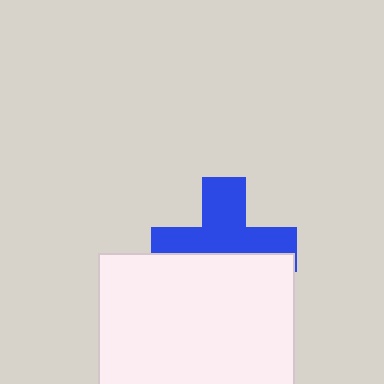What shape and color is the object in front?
The object in front is a white rectangle.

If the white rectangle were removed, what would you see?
You would see the complete blue cross.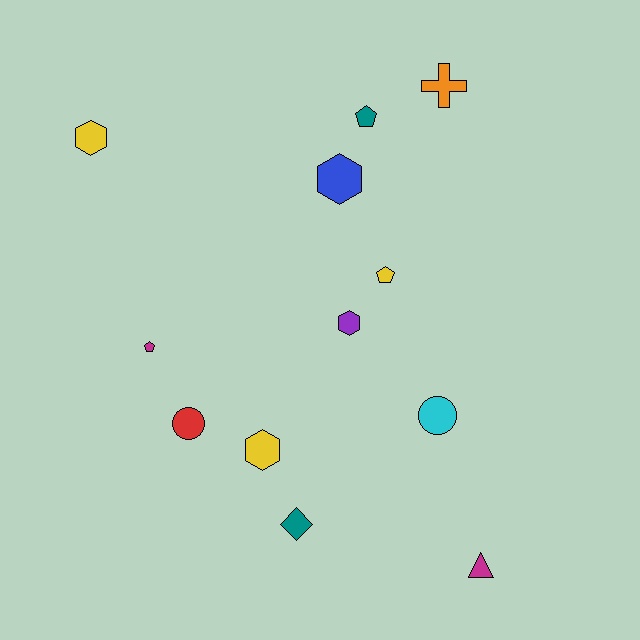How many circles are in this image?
There are 2 circles.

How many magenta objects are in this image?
There are 2 magenta objects.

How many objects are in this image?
There are 12 objects.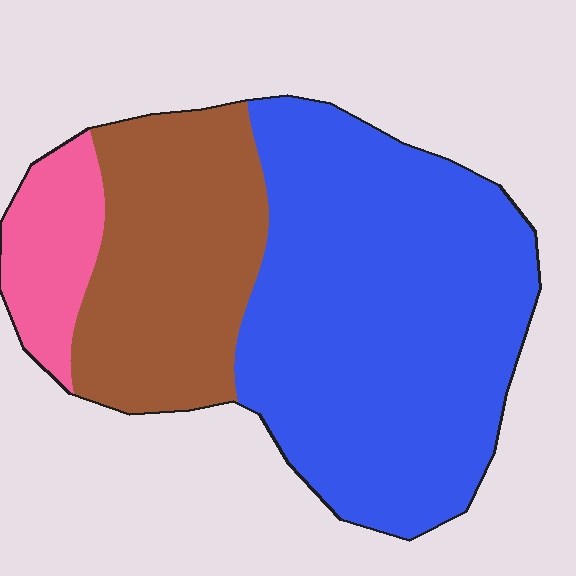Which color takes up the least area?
Pink, at roughly 10%.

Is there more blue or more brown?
Blue.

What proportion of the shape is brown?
Brown takes up about one third (1/3) of the shape.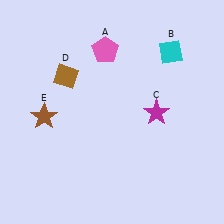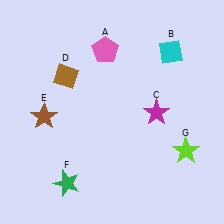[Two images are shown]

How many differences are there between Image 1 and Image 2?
There are 2 differences between the two images.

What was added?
A green star (F), a lime star (G) were added in Image 2.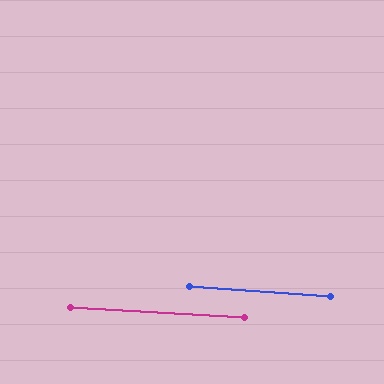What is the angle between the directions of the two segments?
Approximately 0 degrees.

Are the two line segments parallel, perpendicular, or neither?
Parallel — their directions differ by only 0.5°.